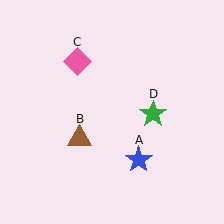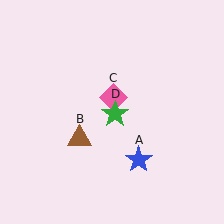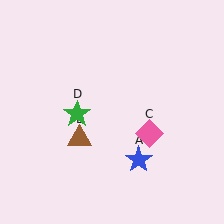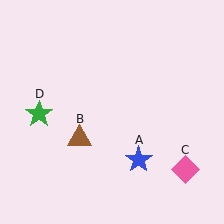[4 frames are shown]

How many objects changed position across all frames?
2 objects changed position: pink diamond (object C), green star (object D).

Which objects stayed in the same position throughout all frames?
Blue star (object A) and brown triangle (object B) remained stationary.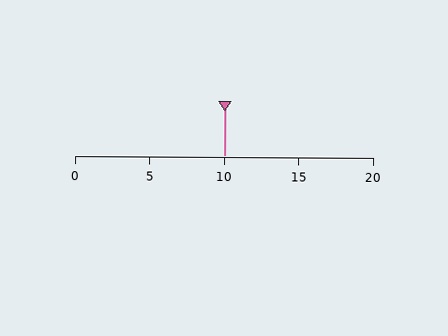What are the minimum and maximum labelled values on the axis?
The axis runs from 0 to 20.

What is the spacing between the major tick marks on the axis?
The major ticks are spaced 5 apart.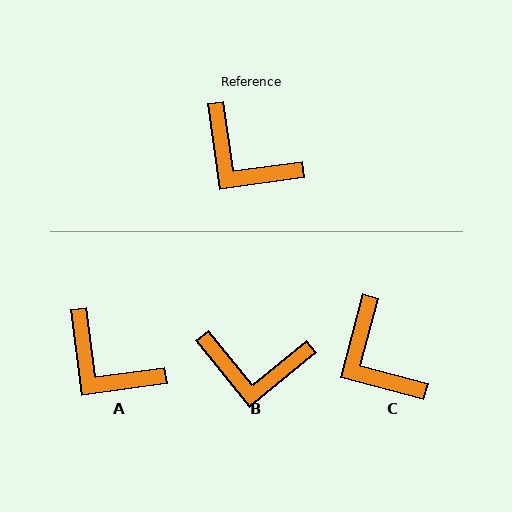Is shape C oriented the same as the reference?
No, it is off by about 23 degrees.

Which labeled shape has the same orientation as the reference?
A.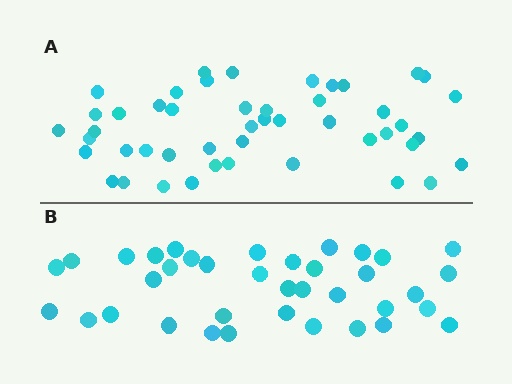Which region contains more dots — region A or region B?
Region A (the top region) has more dots.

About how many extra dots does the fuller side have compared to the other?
Region A has roughly 10 or so more dots than region B.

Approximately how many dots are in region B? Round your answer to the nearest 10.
About 40 dots. (The exact count is 37, which rounds to 40.)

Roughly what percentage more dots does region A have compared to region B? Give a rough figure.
About 25% more.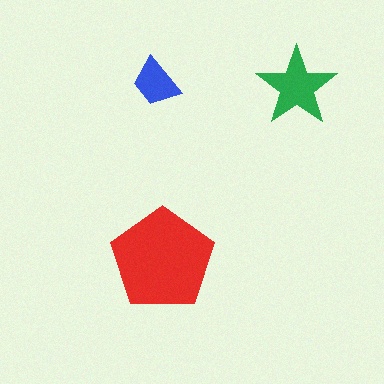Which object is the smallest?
The blue trapezoid.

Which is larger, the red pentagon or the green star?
The red pentagon.